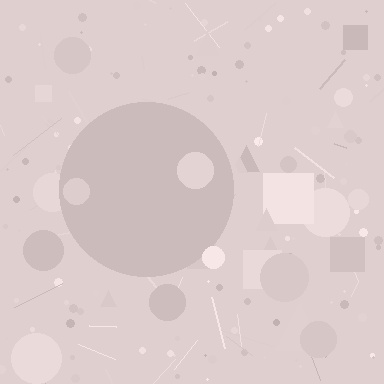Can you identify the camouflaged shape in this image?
The camouflaged shape is a circle.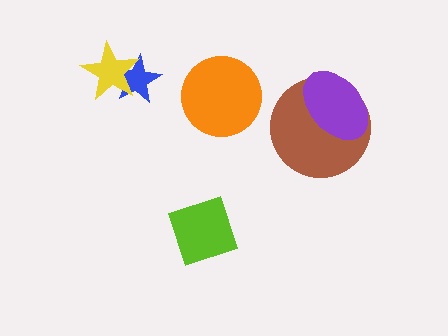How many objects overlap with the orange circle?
0 objects overlap with the orange circle.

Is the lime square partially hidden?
No, no other shape covers it.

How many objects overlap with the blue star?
1 object overlaps with the blue star.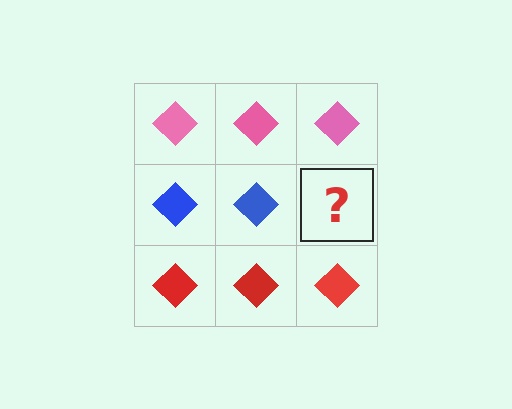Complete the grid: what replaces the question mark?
The question mark should be replaced with a blue diamond.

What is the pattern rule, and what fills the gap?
The rule is that each row has a consistent color. The gap should be filled with a blue diamond.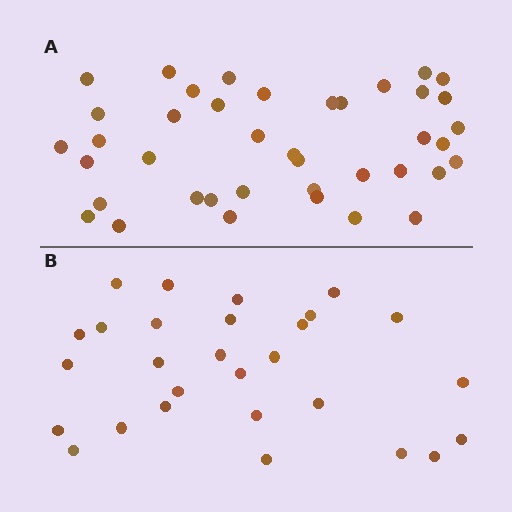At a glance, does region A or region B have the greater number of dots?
Region A (the top region) has more dots.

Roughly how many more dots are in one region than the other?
Region A has roughly 12 or so more dots than region B.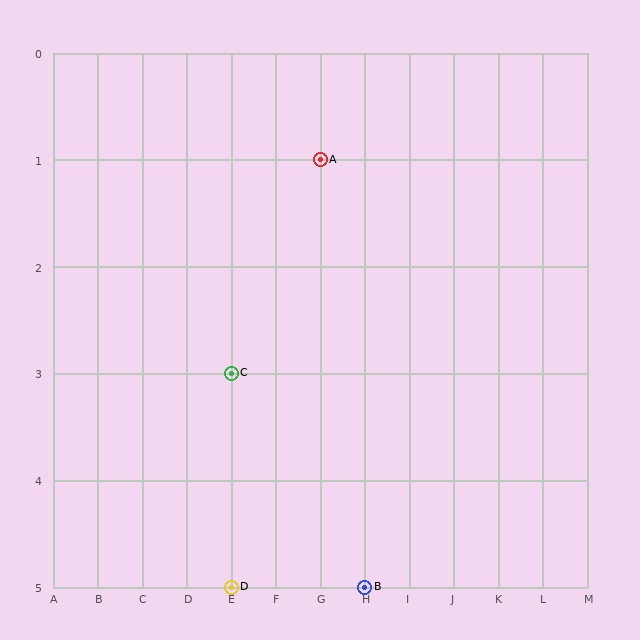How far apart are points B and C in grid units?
Points B and C are 3 columns and 2 rows apart (about 3.6 grid units diagonally).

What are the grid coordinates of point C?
Point C is at grid coordinates (E, 3).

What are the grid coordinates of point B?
Point B is at grid coordinates (H, 5).